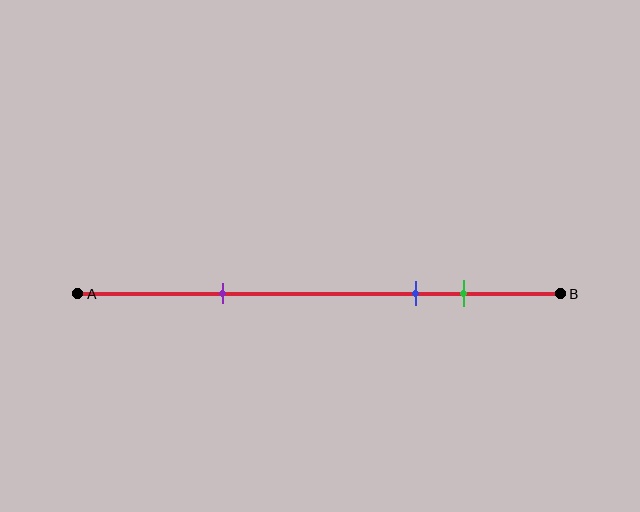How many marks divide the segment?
There are 3 marks dividing the segment.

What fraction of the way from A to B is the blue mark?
The blue mark is approximately 70% (0.7) of the way from A to B.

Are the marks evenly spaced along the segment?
No, the marks are not evenly spaced.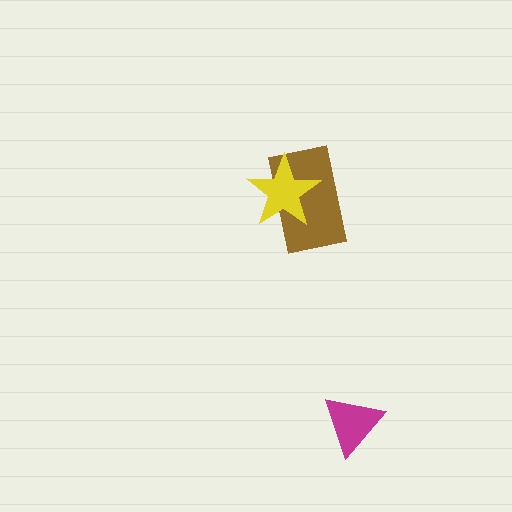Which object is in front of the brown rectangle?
The yellow star is in front of the brown rectangle.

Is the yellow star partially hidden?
No, no other shape covers it.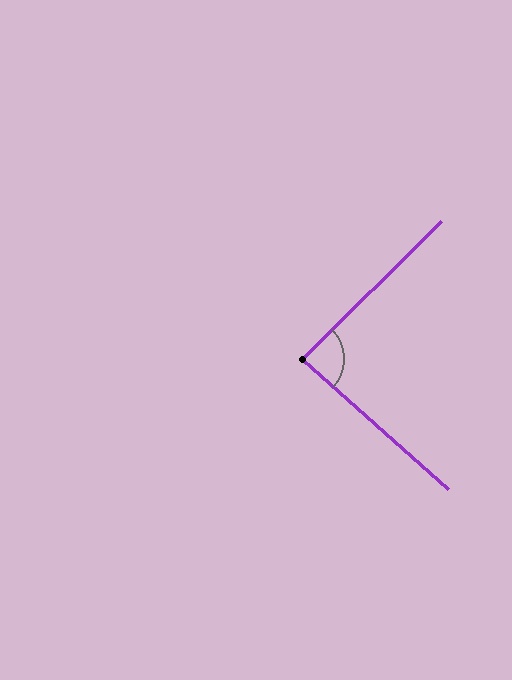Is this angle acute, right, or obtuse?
It is approximately a right angle.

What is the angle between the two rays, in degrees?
Approximately 86 degrees.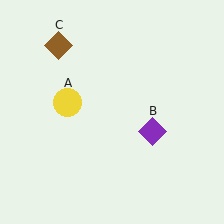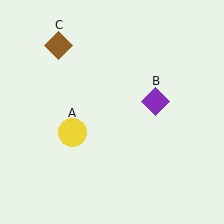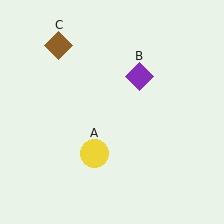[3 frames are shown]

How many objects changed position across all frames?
2 objects changed position: yellow circle (object A), purple diamond (object B).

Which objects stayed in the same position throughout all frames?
Brown diamond (object C) remained stationary.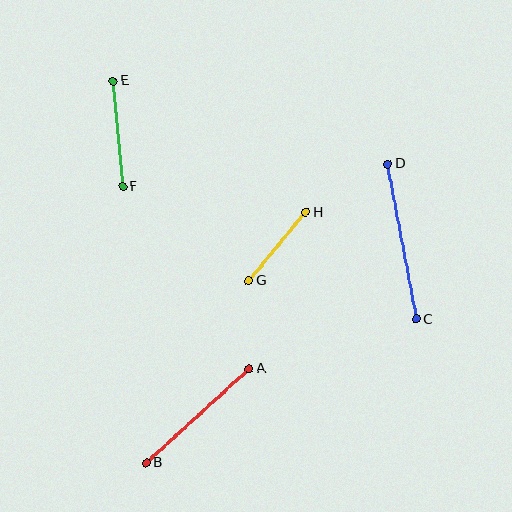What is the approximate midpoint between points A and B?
The midpoint is at approximately (198, 416) pixels.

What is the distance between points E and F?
The distance is approximately 106 pixels.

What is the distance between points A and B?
The distance is approximately 140 pixels.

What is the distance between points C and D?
The distance is approximately 158 pixels.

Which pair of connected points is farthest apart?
Points C and D are farthest apart.